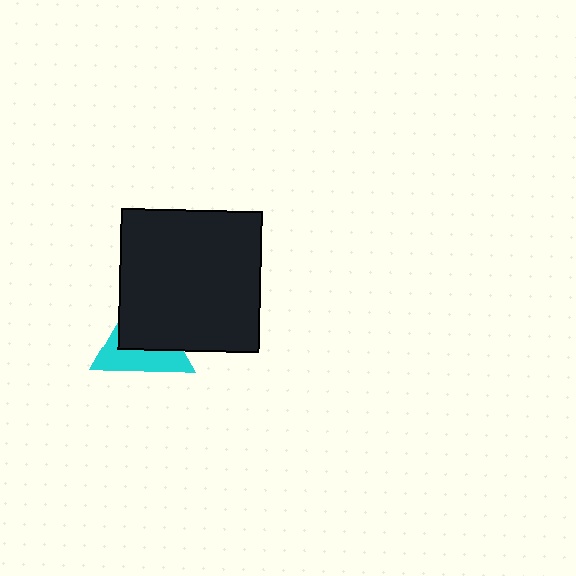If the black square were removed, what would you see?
You would see the complete cyan triangle.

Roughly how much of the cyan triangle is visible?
About half of it is visible (roughly 46%).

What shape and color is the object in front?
The object in front is a black square.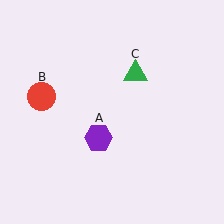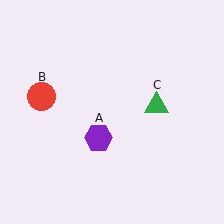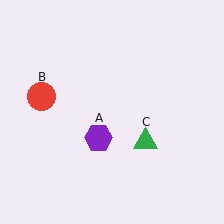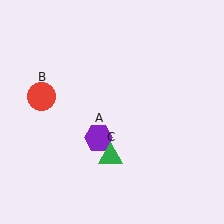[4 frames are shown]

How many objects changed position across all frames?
1 object changed position: green triangle (object C).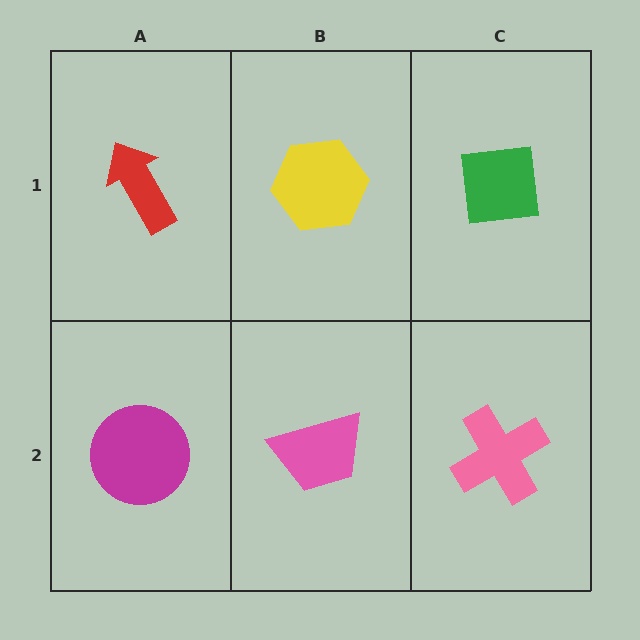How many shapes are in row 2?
3 shapes.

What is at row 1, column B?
A yellow hexagon.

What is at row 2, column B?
A pink trapezoid.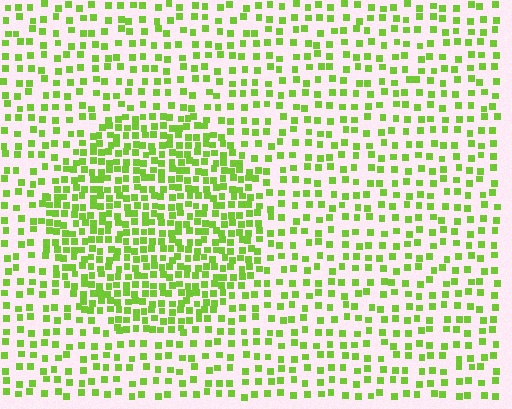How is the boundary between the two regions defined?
The boundary is defined by a change in element density (approximately 2.0x ratio). All elements are the same color, size, and shape.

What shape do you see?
I see a circle.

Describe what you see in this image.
The image contains small lime elements arranged at two different densities. A circle-shaped region is visible where the elements are more densely packed than the surrounding area.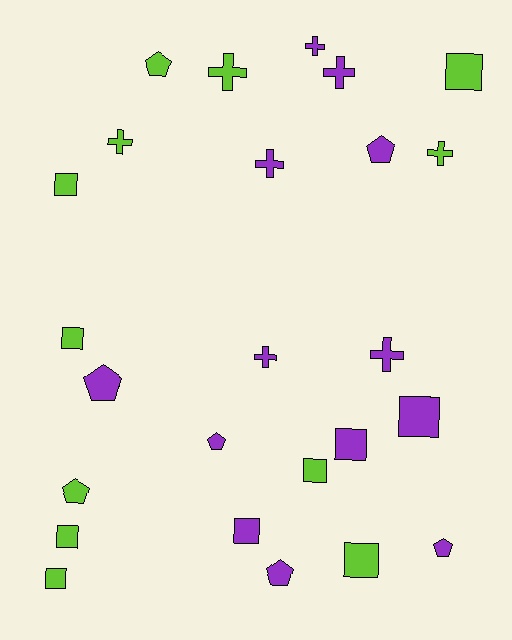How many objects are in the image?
There are 25 objects.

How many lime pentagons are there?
There are 2 lime pentagons.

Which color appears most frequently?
Purple, with 13 objects.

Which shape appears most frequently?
Square, with 10 objects.